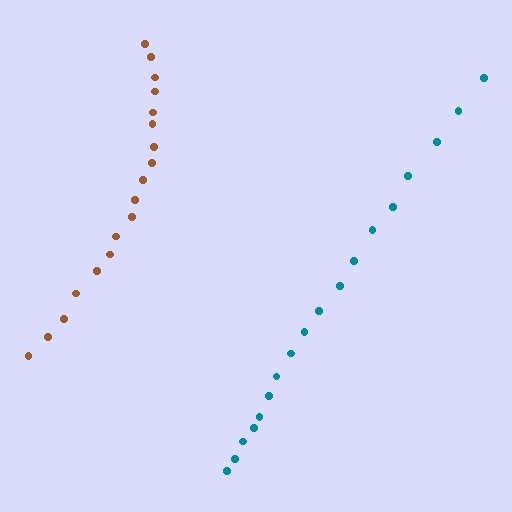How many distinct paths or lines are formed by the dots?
There are 2 distinct paths.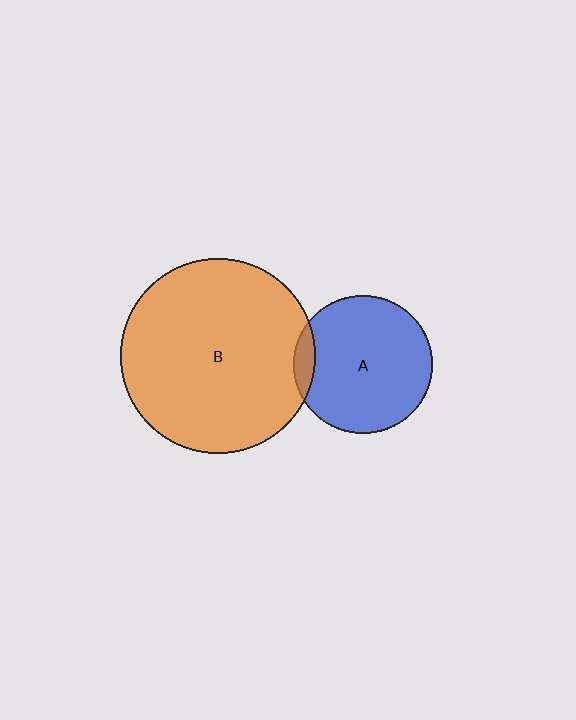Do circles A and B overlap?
Yes.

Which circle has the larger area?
Circle B (orange).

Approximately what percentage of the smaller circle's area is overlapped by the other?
Approximately 10%.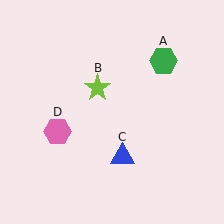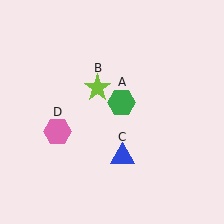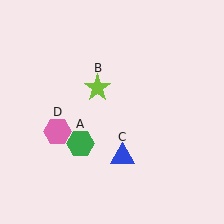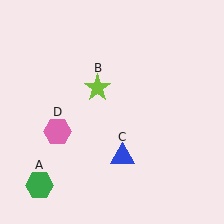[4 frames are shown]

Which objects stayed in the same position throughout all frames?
Lime star (object B) and blue triangle (object C) and pink hexagon (object D) remained stationary.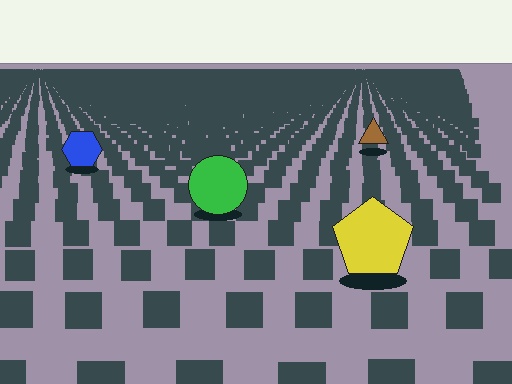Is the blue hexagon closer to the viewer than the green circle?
No. The green circle is closer — you can tell from the texture gradient: the ground texture is coarser near it.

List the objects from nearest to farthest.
From nearest to farthest: the yellow pentagon, the green circle, the blue hexagon, the brown triangle.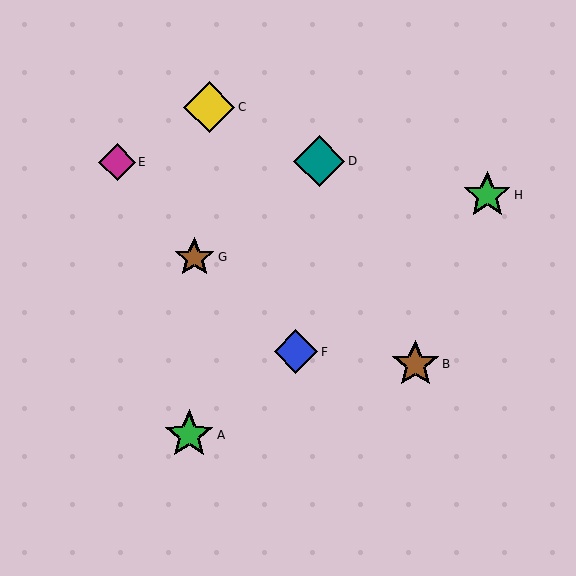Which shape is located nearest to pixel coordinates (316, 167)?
The teal diamond (labeled D) at (319, 161) is nearest to that location.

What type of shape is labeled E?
Shape E is a magenta diamond.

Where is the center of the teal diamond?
The center of the teal diamond is at (319, 161).